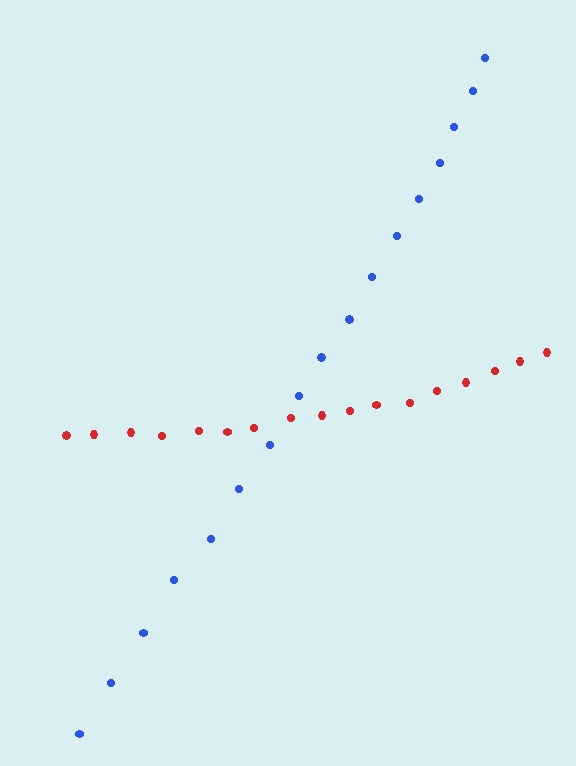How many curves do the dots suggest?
There are 2 distinct paths.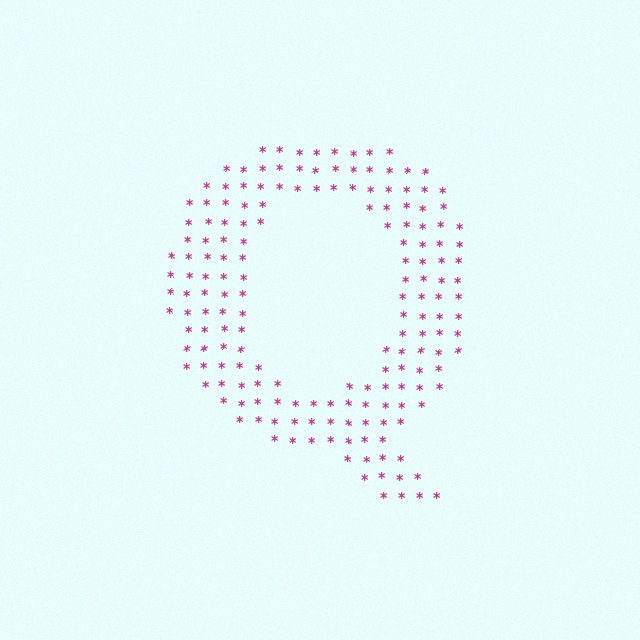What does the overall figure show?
The overall figure shows the letter Q.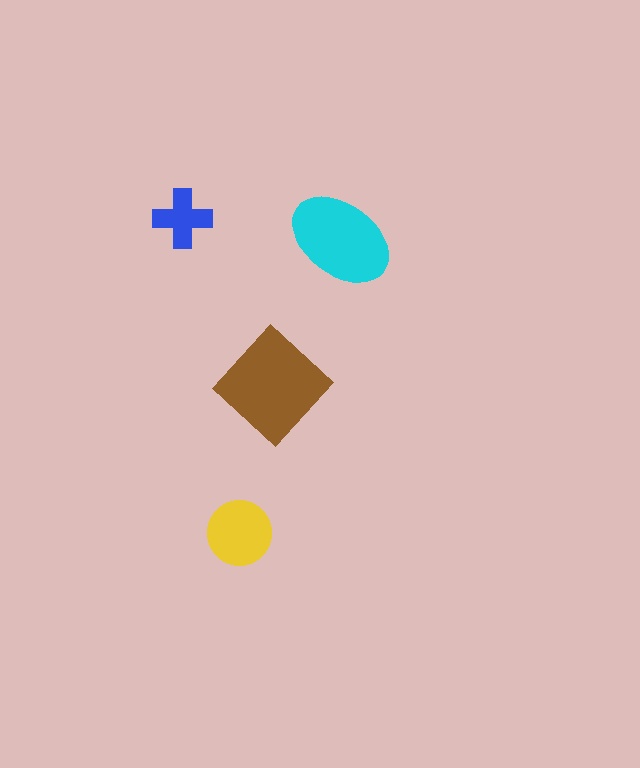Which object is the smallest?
The blue cross.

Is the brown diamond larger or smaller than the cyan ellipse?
Larger.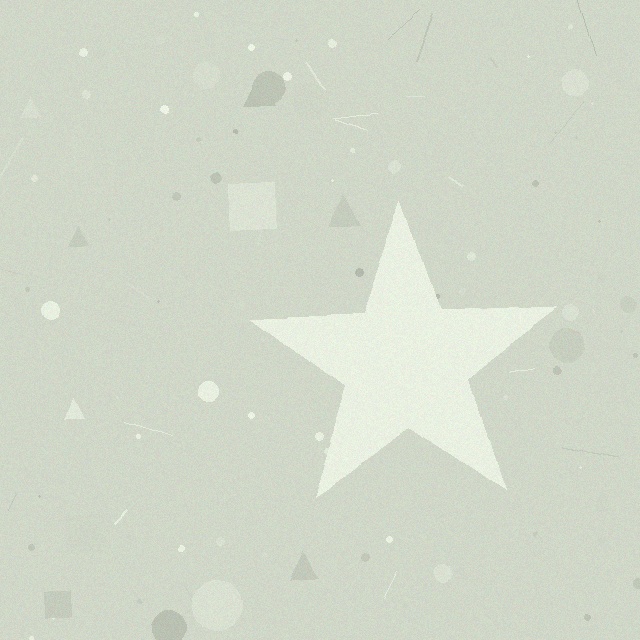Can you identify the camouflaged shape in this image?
The camouflaged shape is a star.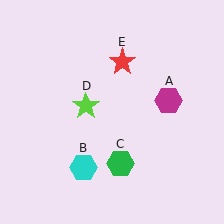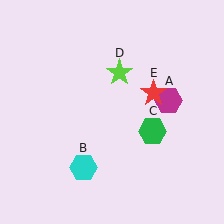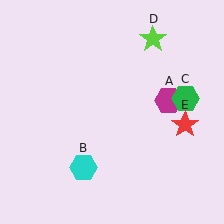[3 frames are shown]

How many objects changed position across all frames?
3 objects changed position: green hexagon (object C), lime star (object D), red star (object E).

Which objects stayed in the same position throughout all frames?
Magenta hexagon (object A) and cyan hexagon (object B) remained stationary.